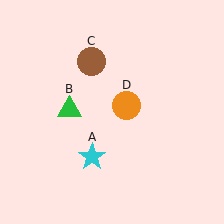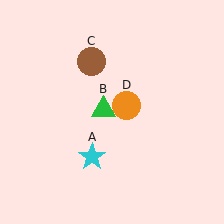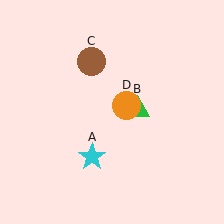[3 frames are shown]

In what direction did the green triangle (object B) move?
The green triangle (object B) moved right.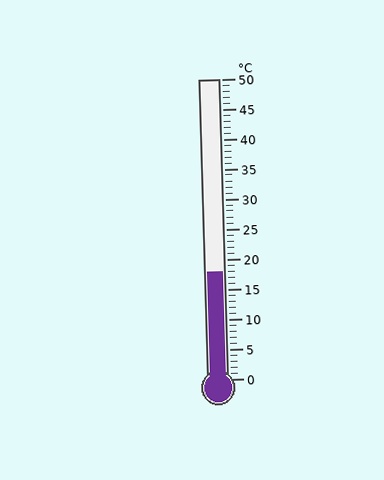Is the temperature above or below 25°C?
The temperature is below 25°C.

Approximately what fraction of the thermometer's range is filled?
The thermometer is filled to approximately 35% of its range.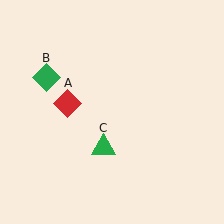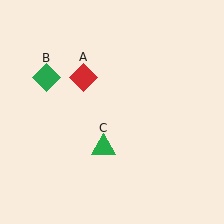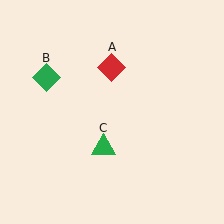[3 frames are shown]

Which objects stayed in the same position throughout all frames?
Green diamond (object B) and green triangle (object C) remained stationary.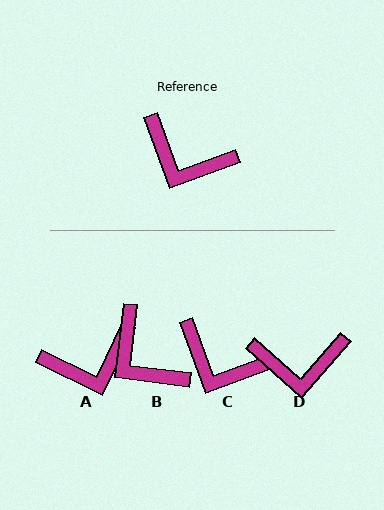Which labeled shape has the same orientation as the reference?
C.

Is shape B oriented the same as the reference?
No, it is off by about 27 degrees.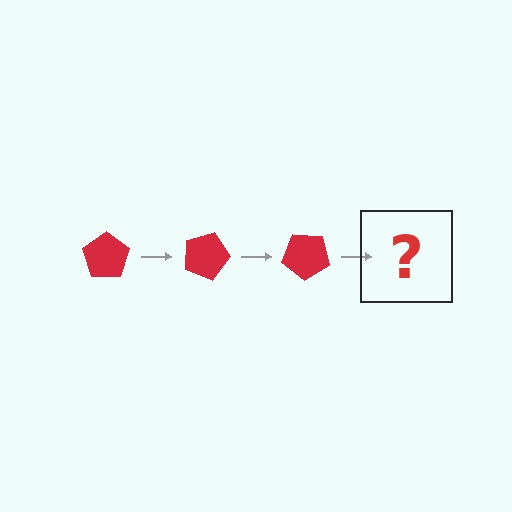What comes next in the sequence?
The next element should be a red pentagon rotated 60 degrees.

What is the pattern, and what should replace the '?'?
The pattern is that the pentagon rotates 20 degrees each step. The '?' should be a red pentagon rotated 60 degrees.